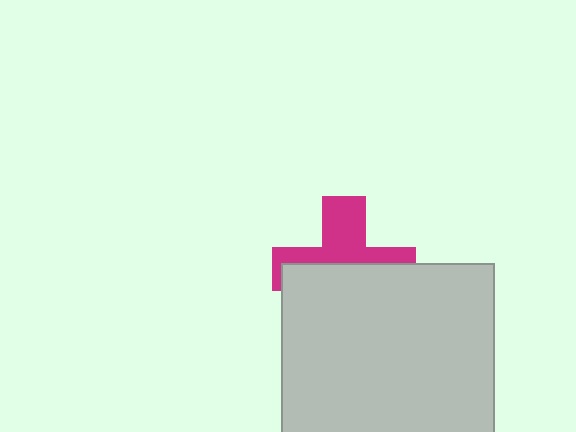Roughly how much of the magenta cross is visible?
About half of it is visible (roughly 45%).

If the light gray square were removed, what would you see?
You would see the complete magenta cross.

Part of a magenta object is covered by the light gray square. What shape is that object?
It is a cross.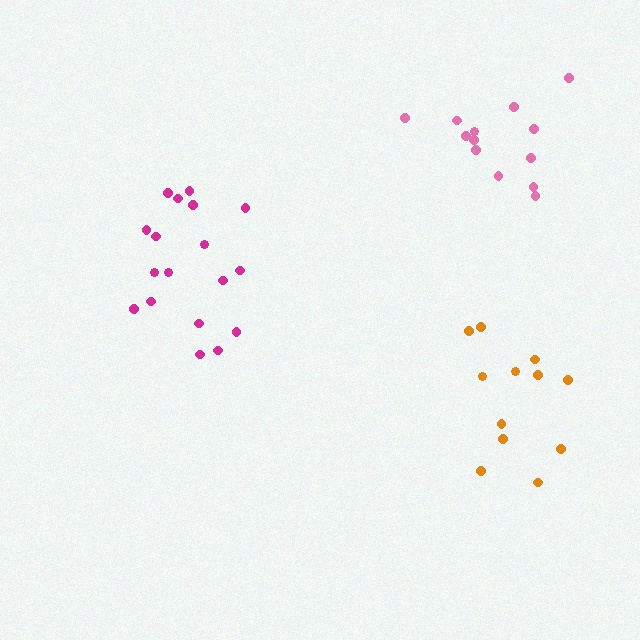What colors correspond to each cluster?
The clusters are colored: pink, magenta, orange.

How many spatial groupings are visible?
There are 3 spatial groupings.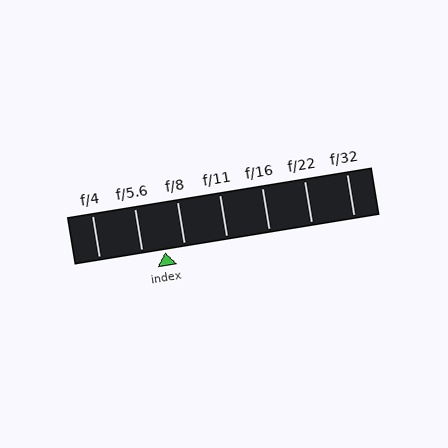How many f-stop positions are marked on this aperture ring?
There are 7 f-stop positions marked.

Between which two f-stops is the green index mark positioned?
The index mark is between f/5.6 and f/8.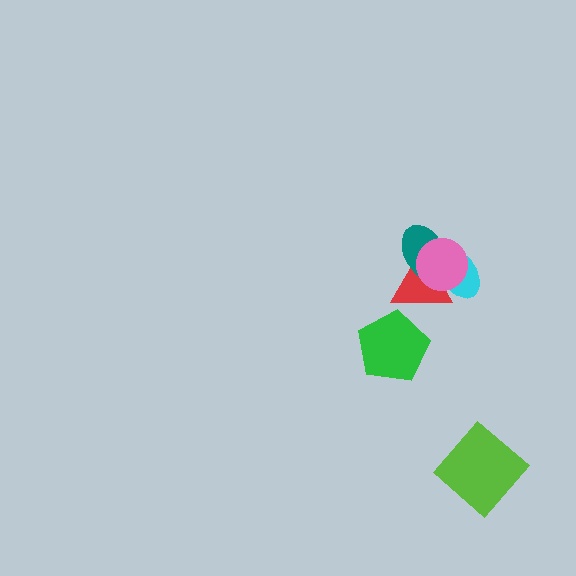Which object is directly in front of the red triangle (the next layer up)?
The teal ellipse is directly in front of the red triangle.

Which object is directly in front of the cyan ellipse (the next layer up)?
The red triangle is directly in front of the cyan ellipse.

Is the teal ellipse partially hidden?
Yes, it is partially covered by another shape.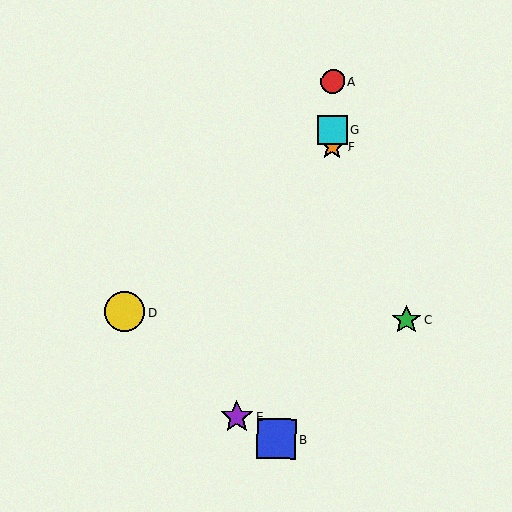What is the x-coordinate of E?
Object E is at x≈237.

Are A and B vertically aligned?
No, A is at x≈333 and B is at x≈276.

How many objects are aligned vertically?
3 objects (A, F, G) are aligned vertically.